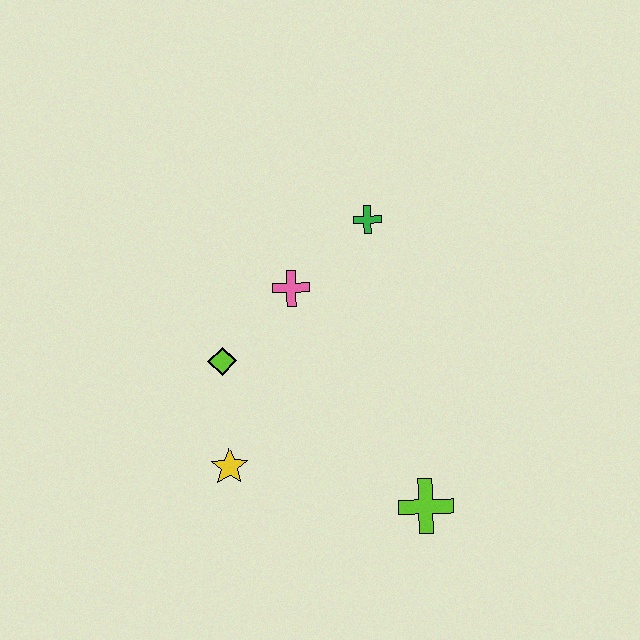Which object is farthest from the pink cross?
The lime cross is farthest from the pink cross.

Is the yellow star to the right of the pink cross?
No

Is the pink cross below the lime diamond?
No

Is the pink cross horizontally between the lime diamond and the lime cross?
Yes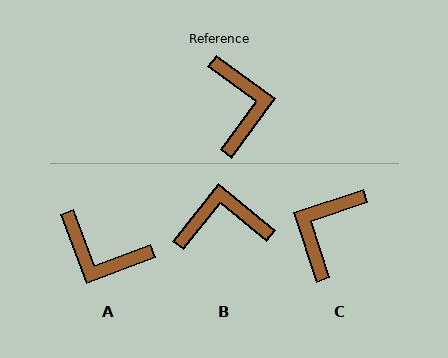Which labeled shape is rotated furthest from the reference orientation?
C, about 144 degrees away.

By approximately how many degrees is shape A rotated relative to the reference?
Approximately 123 degrees clockwise.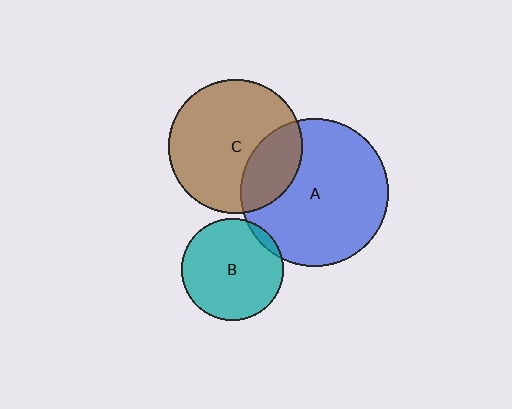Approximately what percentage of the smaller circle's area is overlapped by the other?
Approximately 5%.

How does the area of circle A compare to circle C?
Approximately 1.2 times.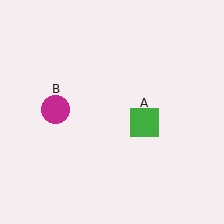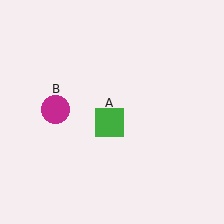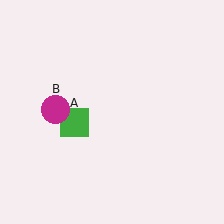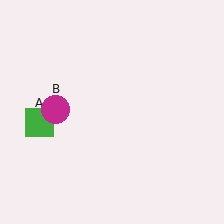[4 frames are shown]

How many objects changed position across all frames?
1 object changed position: green square (object A).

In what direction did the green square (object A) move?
The green square (object A) moved left.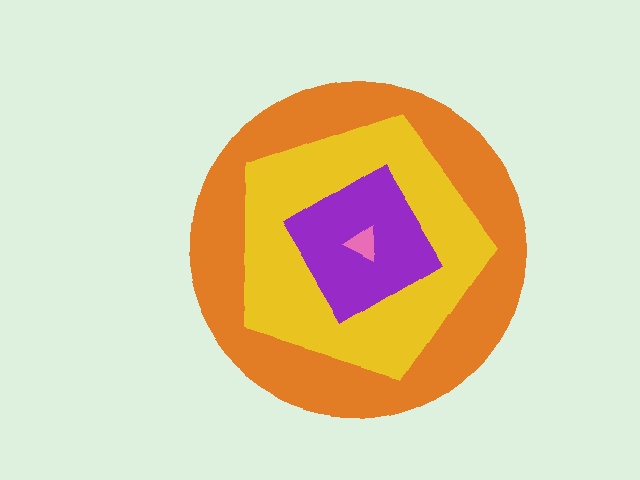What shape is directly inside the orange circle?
The yellow pentagon.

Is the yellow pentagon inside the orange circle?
Yes.